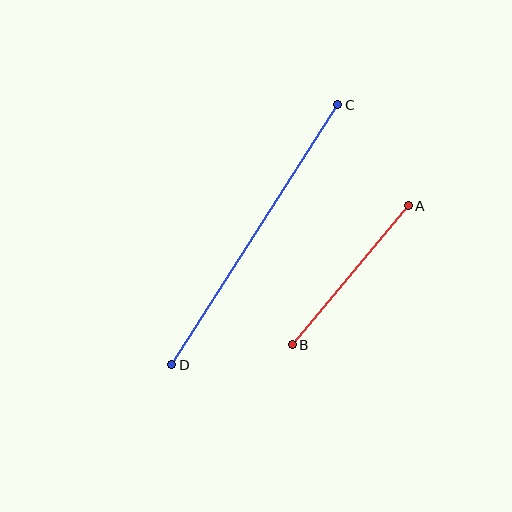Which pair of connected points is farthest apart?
Points C and D are farthest apart.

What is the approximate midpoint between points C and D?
The midpoint is at approximately (255, 235) pixels.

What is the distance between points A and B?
The distance is approximately 181 pixels.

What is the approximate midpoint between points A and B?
The midpoint is at approximately (350, 275) pixels.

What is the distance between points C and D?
The distance is approximately 309 pixels.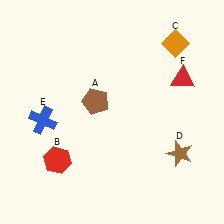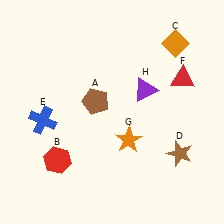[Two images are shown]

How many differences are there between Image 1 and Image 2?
There are 2 differences between the two images.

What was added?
An orange star (G), a purple triangle (H) were added in Image 2.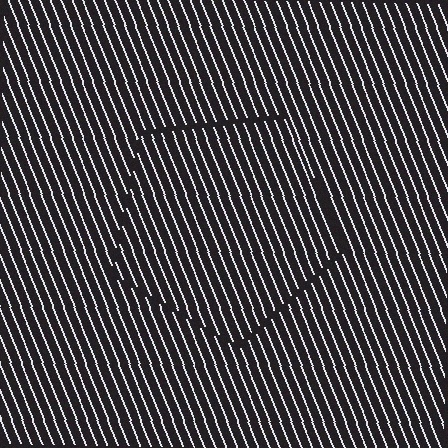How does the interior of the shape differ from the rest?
The interior of the shape contains the same grating, shifted by half a period — the contour is defined by the phase discontinuity where line-ends from the inner and outer gratings abut.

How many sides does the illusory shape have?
5 sides — the line-ends trace a pentagon.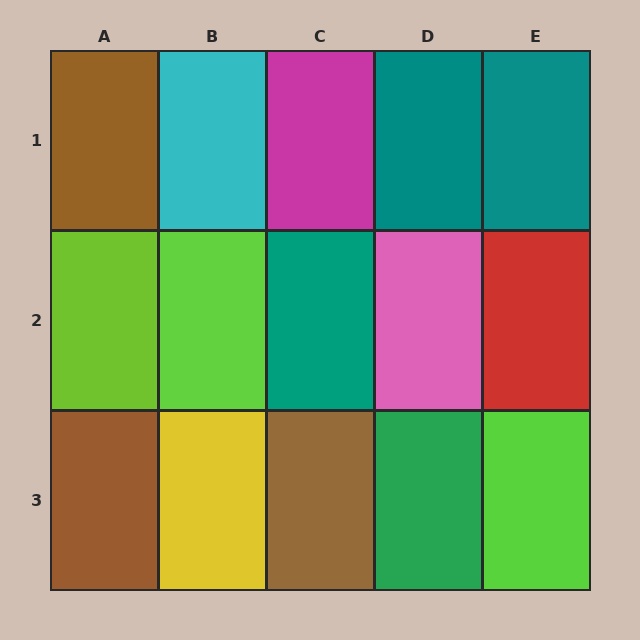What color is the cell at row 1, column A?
Brown.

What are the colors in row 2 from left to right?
Lime, lime, teal, pink, red.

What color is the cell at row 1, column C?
Magenta.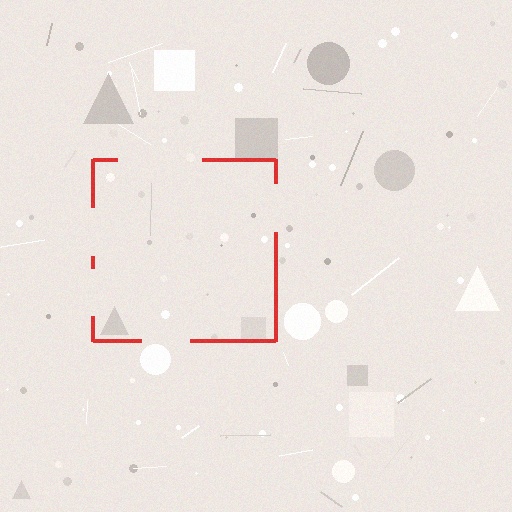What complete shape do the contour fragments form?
The contour fragments form a square.